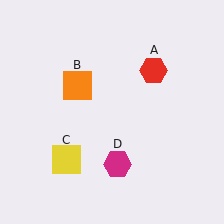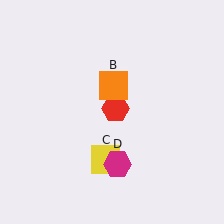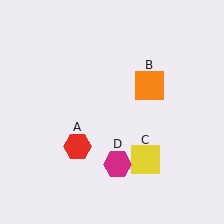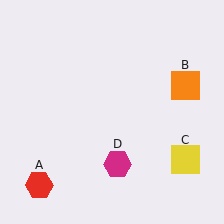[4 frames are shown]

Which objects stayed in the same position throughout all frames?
Magenta hexagon (object D) remained stationary.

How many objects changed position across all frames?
3 objects changed position: red hexagon (object A), orange square (object B), yellow square (object C).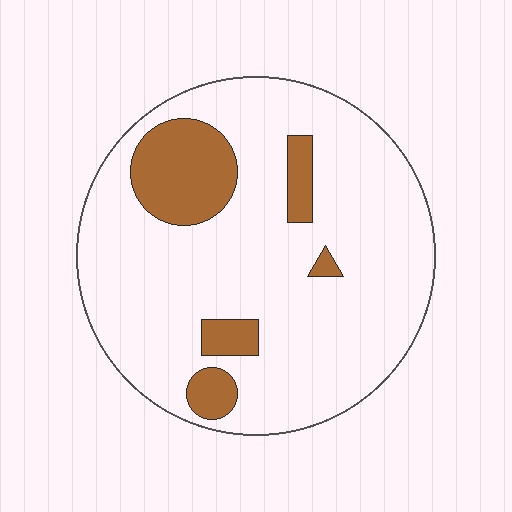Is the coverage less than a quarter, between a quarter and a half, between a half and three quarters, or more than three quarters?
Less than a quarter.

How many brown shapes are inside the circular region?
5.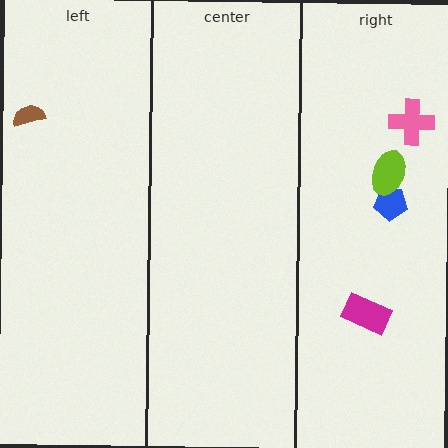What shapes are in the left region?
The brown semicircle.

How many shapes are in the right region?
4.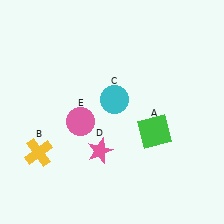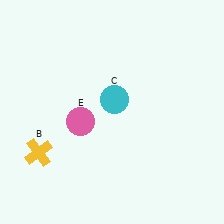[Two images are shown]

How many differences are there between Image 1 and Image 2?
There are 2 differences between the two images.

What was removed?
The green square (A), the pink star (D) were removed in Image 2.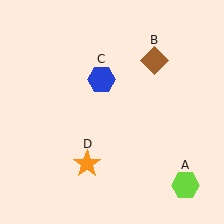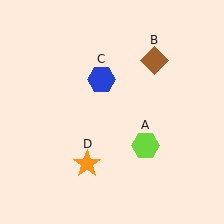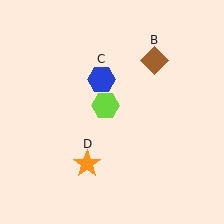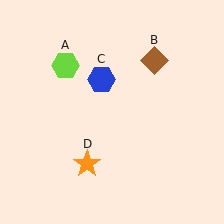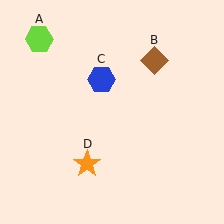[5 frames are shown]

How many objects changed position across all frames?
1 object changed position: lime hexagon (object A).